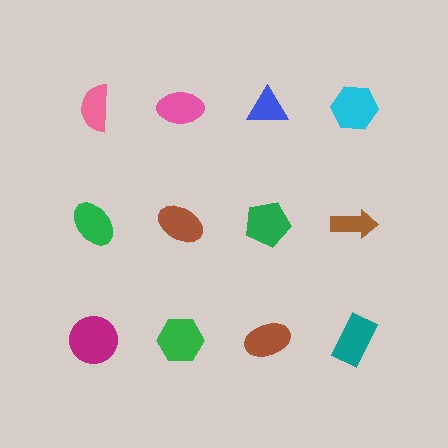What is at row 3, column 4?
A teal rectangle.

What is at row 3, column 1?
A magenta circle.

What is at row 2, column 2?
A brown ellipse.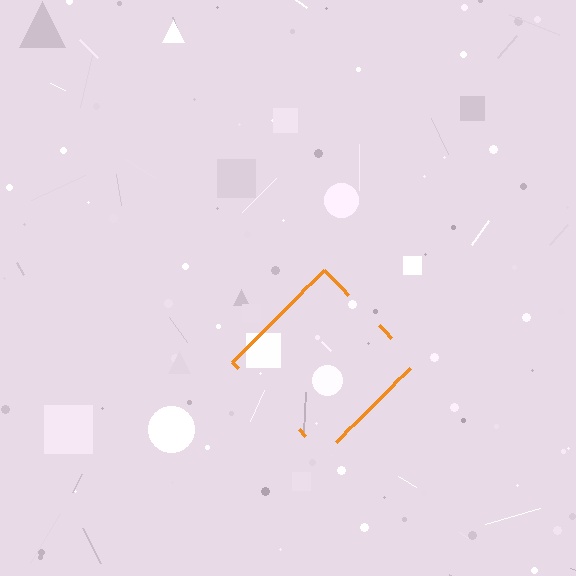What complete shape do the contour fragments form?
The contour fragments form a diamond.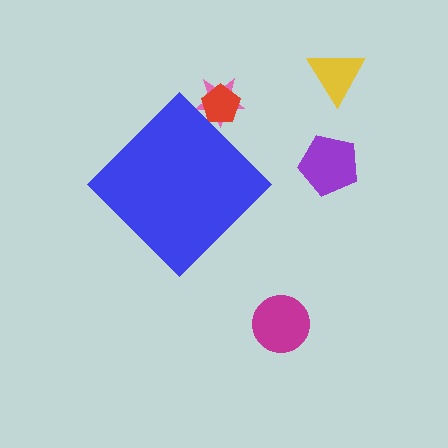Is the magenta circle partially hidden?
No, the magenta circle is fully visible.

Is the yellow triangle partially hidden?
No, the yellow triangle is fully visible.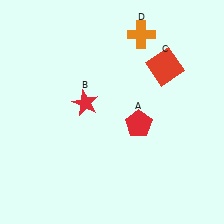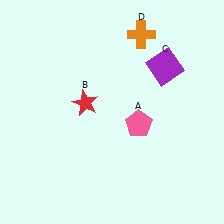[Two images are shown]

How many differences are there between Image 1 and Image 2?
There are 2 differences between the two images.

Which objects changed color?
A changed from red to pink. C changed from red to purple.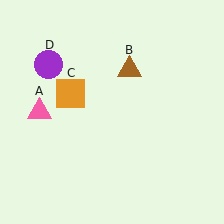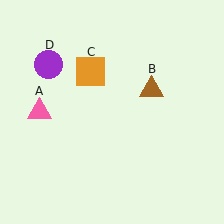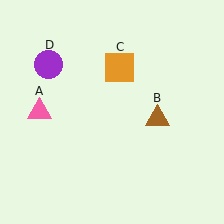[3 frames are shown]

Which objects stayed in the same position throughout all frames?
Pink triangle (object A) and purple circle (object D) remained stationary.